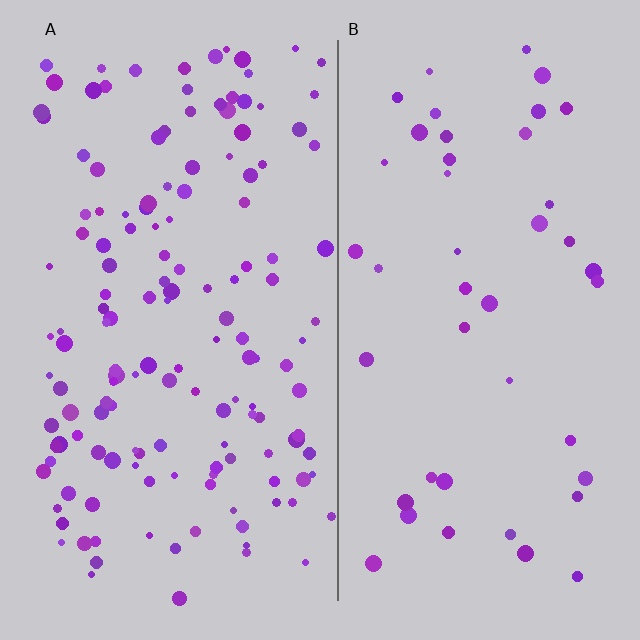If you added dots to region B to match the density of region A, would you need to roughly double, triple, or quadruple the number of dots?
Approximately triple.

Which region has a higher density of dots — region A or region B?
A (the left).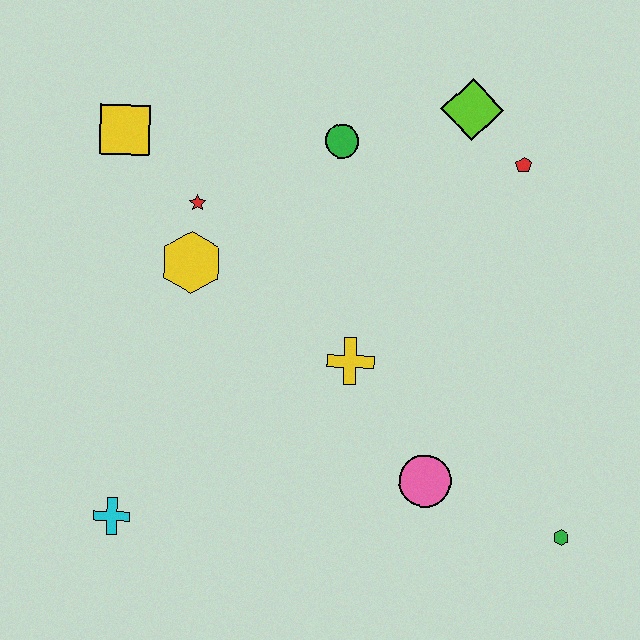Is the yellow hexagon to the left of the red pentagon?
Yes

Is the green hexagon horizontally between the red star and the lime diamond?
No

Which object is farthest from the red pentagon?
The cyan cross is farthest from the red pentagon.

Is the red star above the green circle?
No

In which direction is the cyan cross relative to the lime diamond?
The cyan cross is below the lime diamond.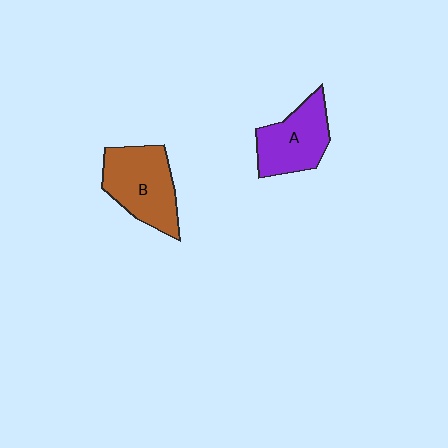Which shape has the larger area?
Shape B (brown).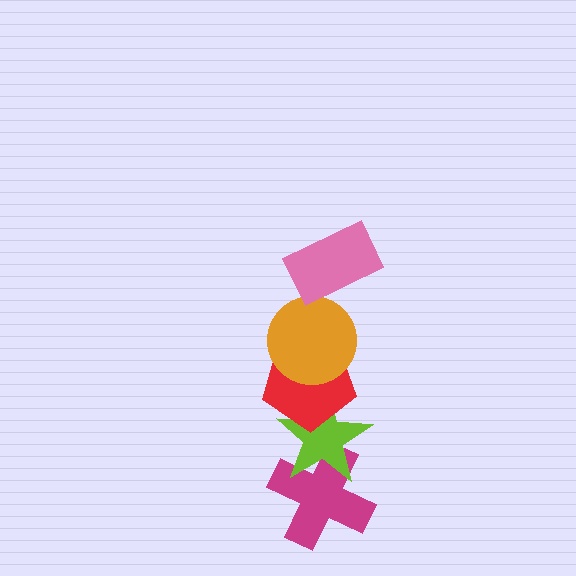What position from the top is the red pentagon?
The red pentagon is 3rd from the top.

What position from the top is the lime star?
The lime star is 4th from the top.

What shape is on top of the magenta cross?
The lime star is on top of the magenta cross.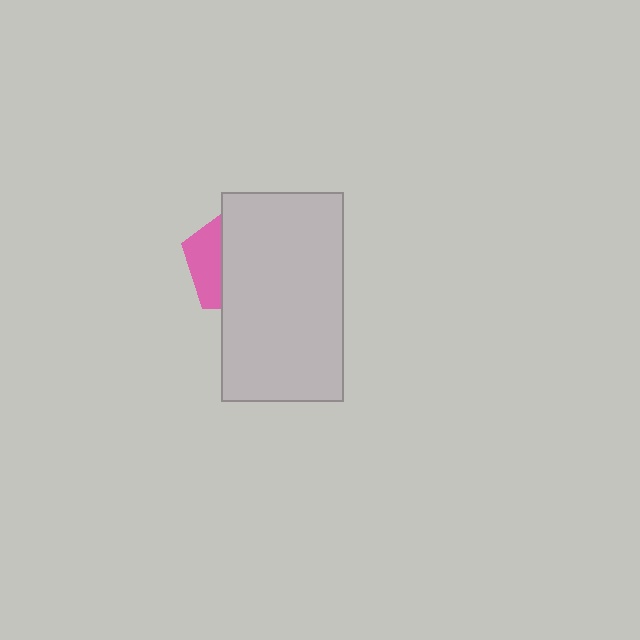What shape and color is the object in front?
The object in front is a light gray rectangle.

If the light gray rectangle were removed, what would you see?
You would see the complete pink pentagon.